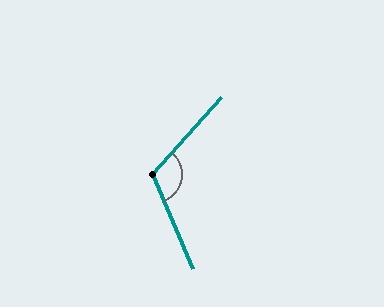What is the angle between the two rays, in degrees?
Approximately 115 degrees.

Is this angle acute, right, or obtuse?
It is obtuse.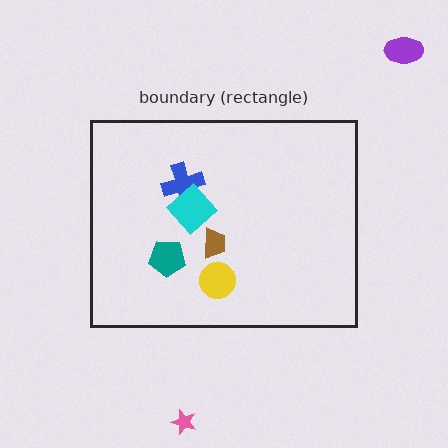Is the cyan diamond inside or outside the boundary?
Inside.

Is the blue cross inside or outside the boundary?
Inside.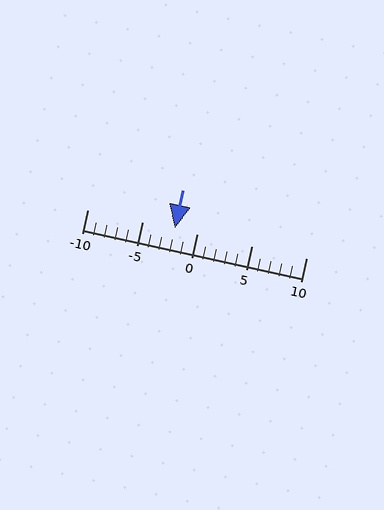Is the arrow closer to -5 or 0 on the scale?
The arrow is closer to 0.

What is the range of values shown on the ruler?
The ruler shows values from -10 to 10.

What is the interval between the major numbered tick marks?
The major tick marks are spaced 5 units apart.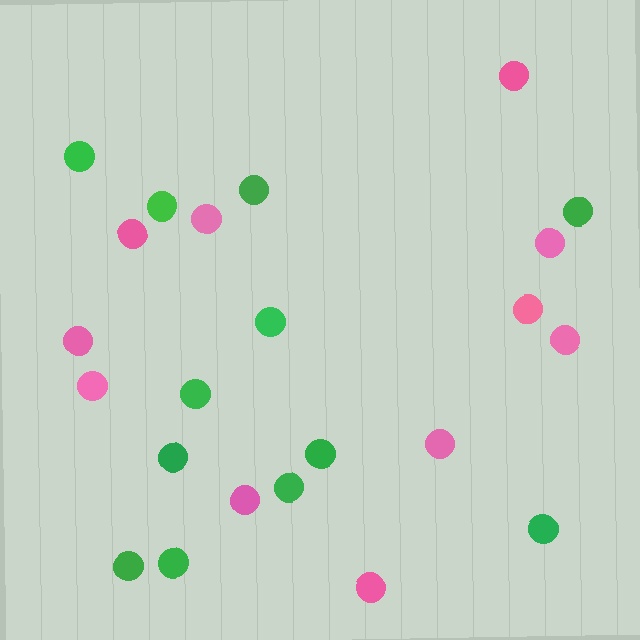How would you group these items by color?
There are 2 groups: one group of green circles (12) and one group of pink circles (11).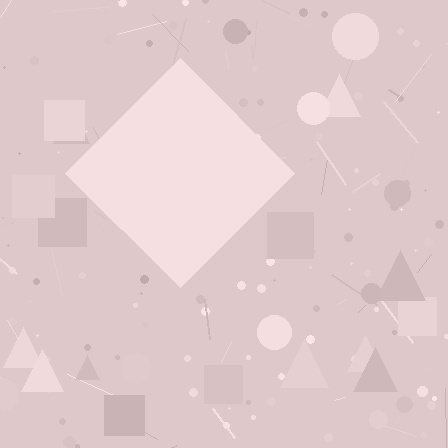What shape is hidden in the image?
A diamond is hidden in the image.